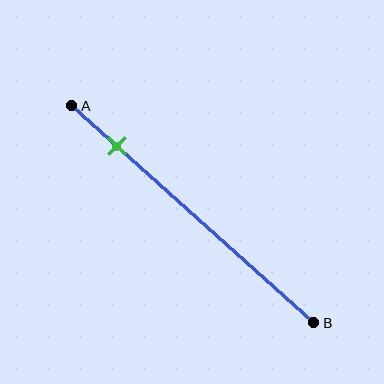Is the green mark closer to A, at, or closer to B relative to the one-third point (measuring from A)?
The green mark is closer to point A than the one-third point of segment AB.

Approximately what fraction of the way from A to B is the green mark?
The green mark is approximately 20% of the way from A to B.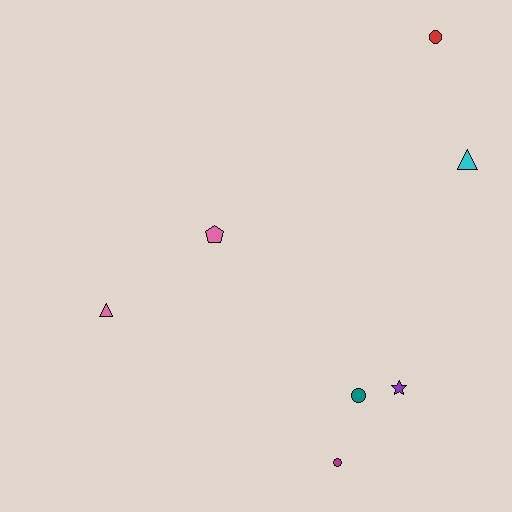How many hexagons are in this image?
There are no hexagons.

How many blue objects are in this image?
There are no blue objects.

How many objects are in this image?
There are 7 objects.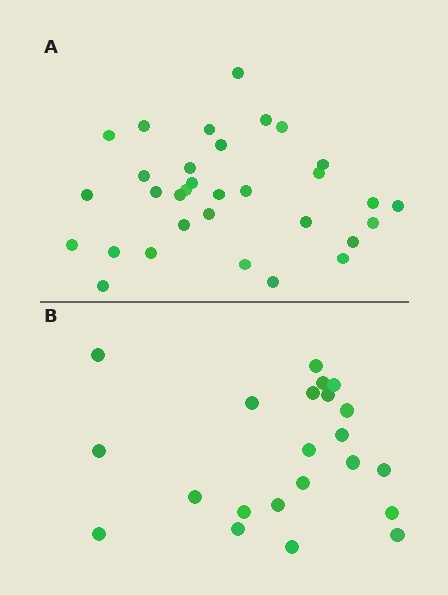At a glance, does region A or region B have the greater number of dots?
Region A (the top region) has more dots.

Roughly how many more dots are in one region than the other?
Region A has roughly 10 or so more dots than region B.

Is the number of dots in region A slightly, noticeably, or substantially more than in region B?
Region A has substantially more. The ratio is roughly 1.5 to 1.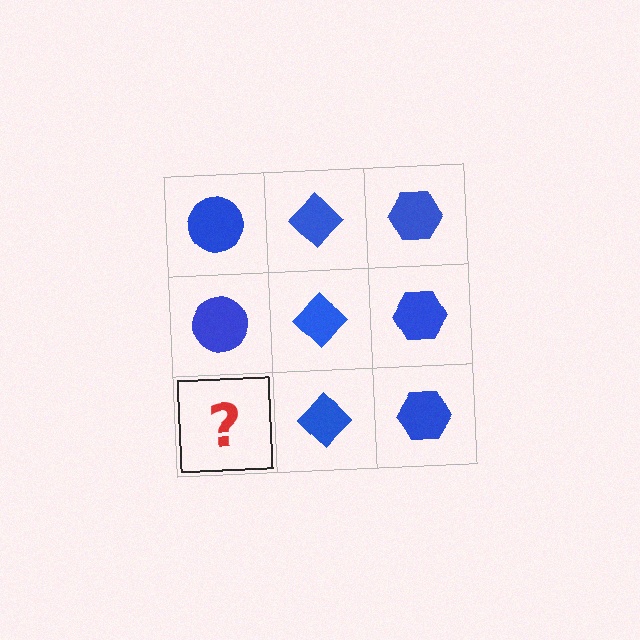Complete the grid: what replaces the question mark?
The question mark should be replaced with a blue circle.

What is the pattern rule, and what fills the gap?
The rule is that each column has a consistent shape. The gap should be filled with a blue circle.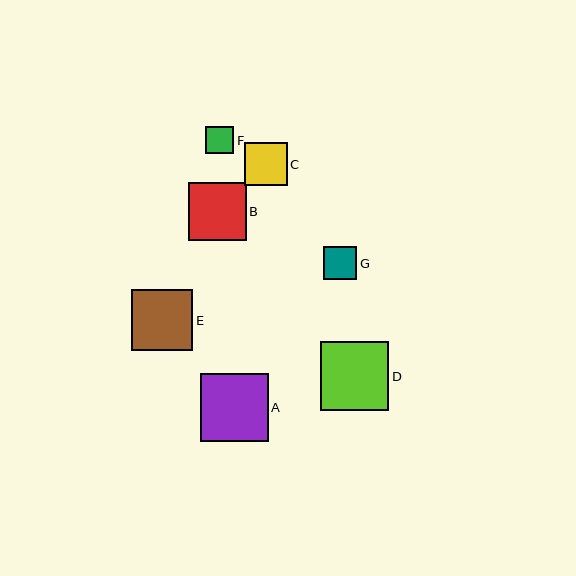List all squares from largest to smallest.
From largest to smallest: D, A, E, B, C, G, F.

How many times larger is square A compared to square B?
Square A is approximately 1.2 times the size of square B.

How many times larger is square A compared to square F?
Square A is approximately 2.4 times the size of square F.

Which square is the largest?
Square D is the largest with a size of approximately 69 pixels.